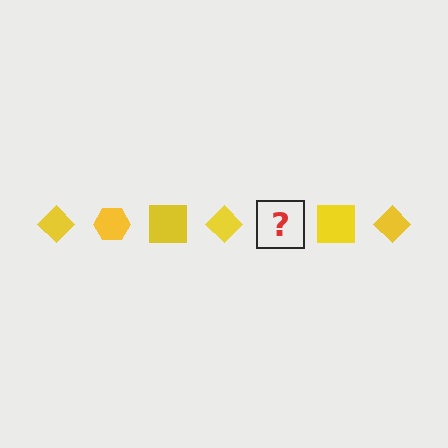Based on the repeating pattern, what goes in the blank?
The blank should be a yellow hexagon.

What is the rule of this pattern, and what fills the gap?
The rule is that the pattern cycles through diamond, hexagon, square shapes in yellow. The gap should be filled with a yellow hexagon.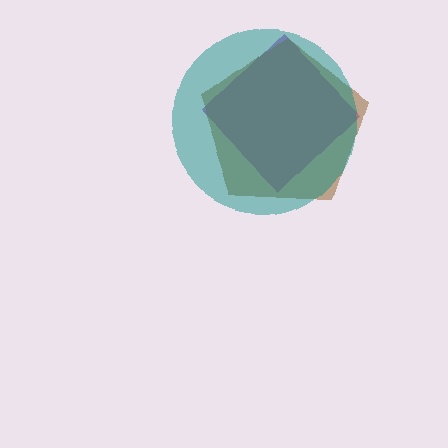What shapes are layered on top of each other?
The layered shapes are: a purple diamond, a brown pentagon, a teal circle.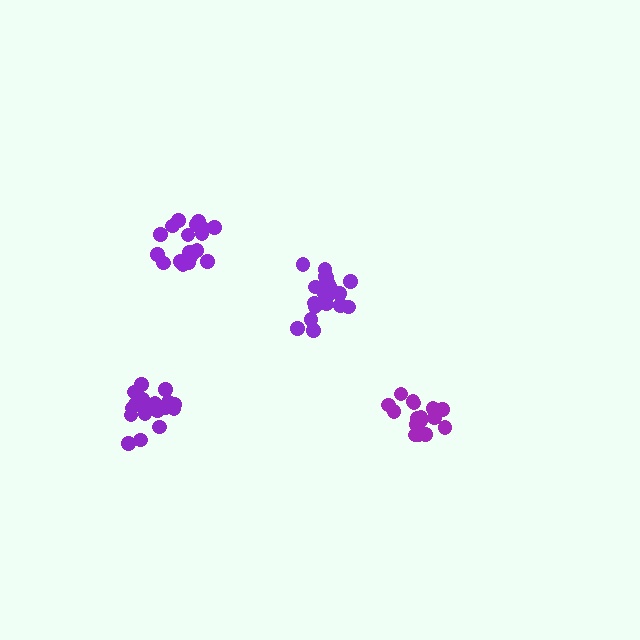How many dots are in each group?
Group 1: 20 dots, Group 2: 19 dots, Group 3: 16 dots, Group 4: 19 dots (74 total).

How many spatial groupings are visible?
There are 4 spatial groupings.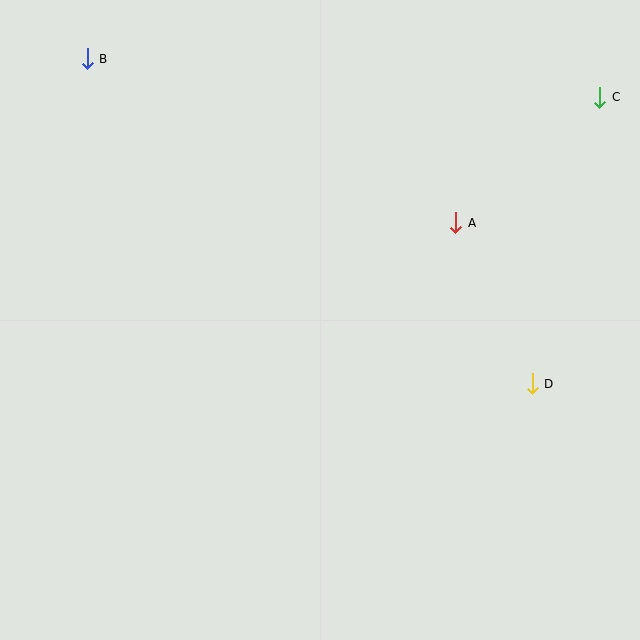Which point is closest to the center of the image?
Point A at (456, 223) is closest to the center.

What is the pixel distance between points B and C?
The distance between B and C is 514 pixels.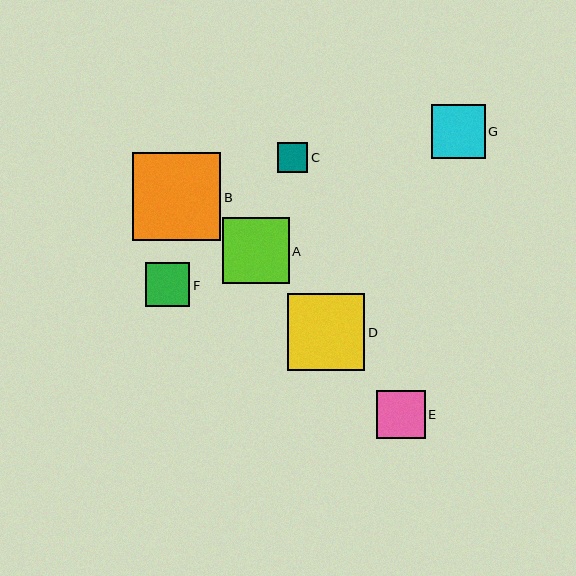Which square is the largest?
Square B is the largest with a size of approximately 88 pixels.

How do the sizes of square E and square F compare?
Square E and square F are approximately the same size.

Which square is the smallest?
Square C is the smallest with a size of approximately 30 pixels.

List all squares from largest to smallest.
From largest to smallest: B, D, A, G, E, F, C.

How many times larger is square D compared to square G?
Square D is approximately 1.4 times the size of square G.